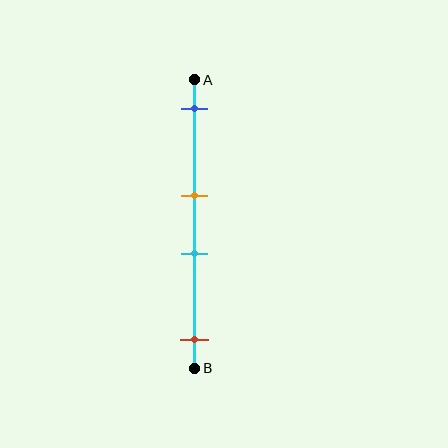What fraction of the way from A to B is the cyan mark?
The cyan mark is approximately 60% (0.6) of the way from A to B.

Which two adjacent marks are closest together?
The orange and cyan marks are the closest adjacent pair.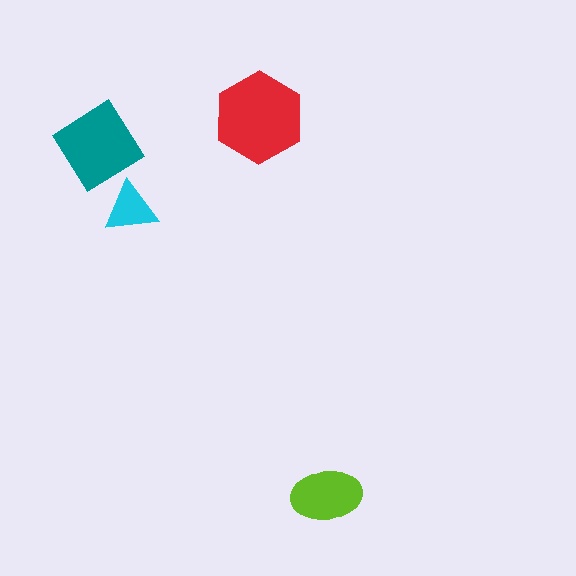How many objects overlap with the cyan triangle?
1 object overlaps with the cyan triangle.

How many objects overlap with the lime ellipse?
0 objects overlap with the lime ellipse.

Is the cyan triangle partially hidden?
Yes, it is partially covered by another shape.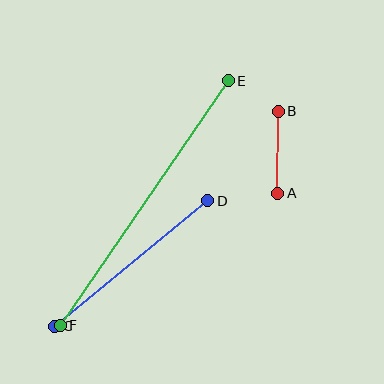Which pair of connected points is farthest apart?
Points E and F are farthest apart.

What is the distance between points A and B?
The distance is approximately 82 pixels.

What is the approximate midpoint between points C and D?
The midpoint is at approximately (131, 263) pixels.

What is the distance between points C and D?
The distance is approximately 198 pixels.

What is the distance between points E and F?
The distance is approximately 297 pixels.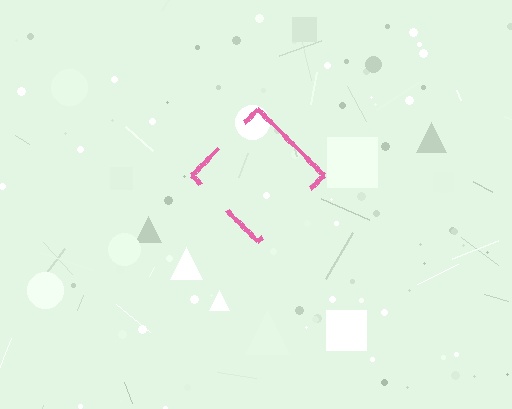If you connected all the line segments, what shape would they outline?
They would outline a diamond.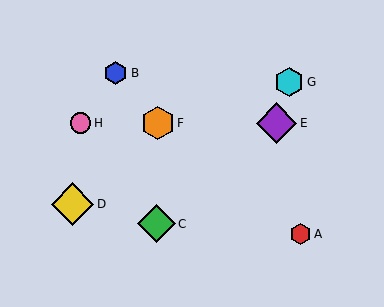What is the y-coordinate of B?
Object B is at y≈73.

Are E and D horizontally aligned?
No, E is at y≈123 and D is at y≈204.